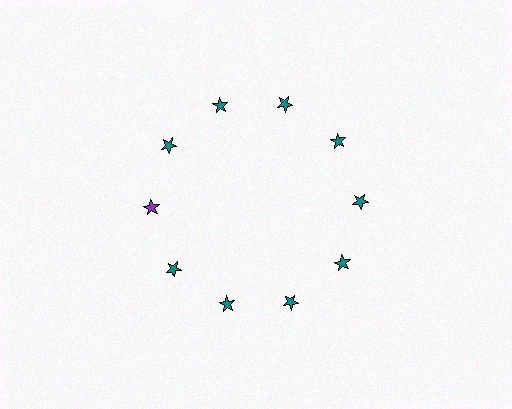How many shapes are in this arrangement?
There are 10 shapes arranged in a ring pattern.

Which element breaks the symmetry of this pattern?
The purple star at roughly the 9 o'clock position breaks the symmetry. All other shapes are teal stars.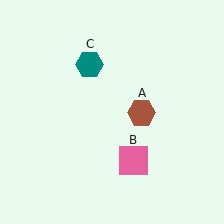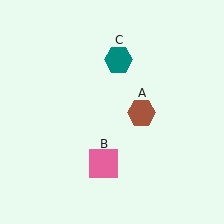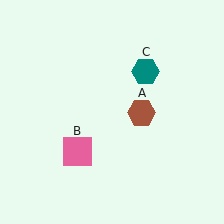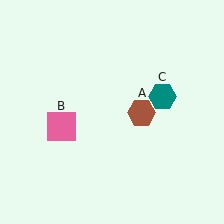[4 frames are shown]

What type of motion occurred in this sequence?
The pink square (object B), teal hexagon (object C) rotated clockwise around the center of the scene.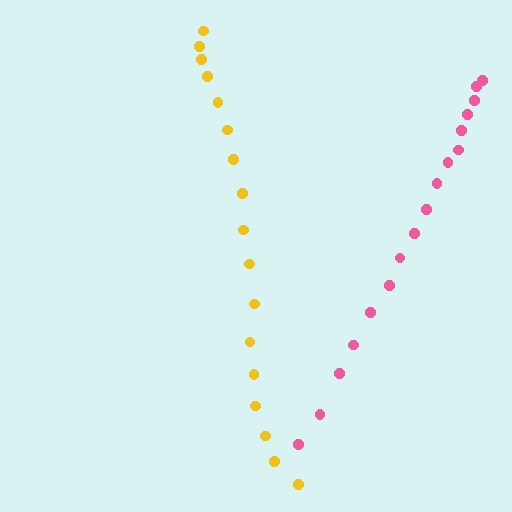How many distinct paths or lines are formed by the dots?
There are 2 distinct paths.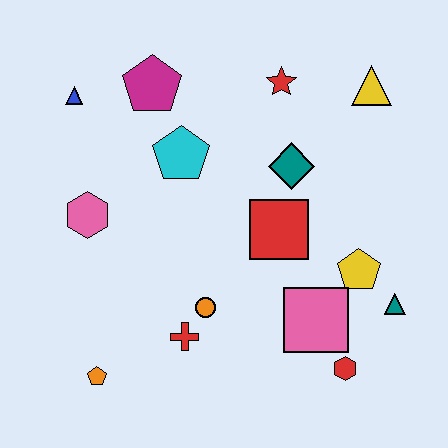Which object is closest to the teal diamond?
The red square is closest to the teal diamond.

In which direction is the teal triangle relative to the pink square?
The teal triangle is to the right of the pink square.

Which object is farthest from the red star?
The orange pentagon is farthest from the red star.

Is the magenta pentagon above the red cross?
Yes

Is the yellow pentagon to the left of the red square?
No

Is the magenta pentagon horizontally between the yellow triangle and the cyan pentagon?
No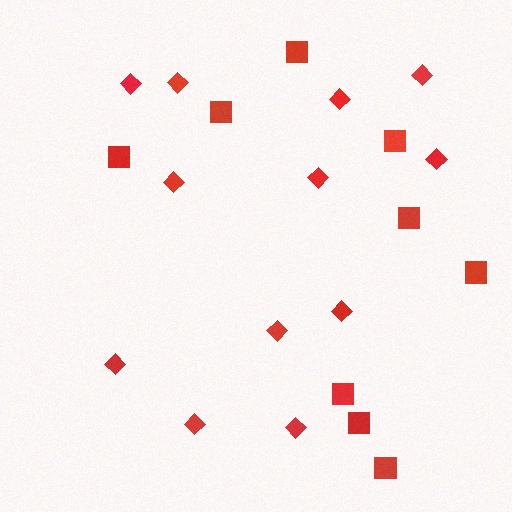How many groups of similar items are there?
There are 2 groups: one group of squares (9) and one group of diamonds (12).